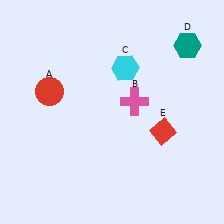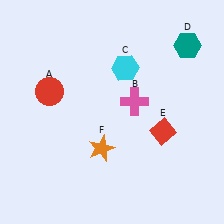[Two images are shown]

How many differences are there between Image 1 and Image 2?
There is 1 difference between the two images.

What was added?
An orange star (F) was added in Image 2.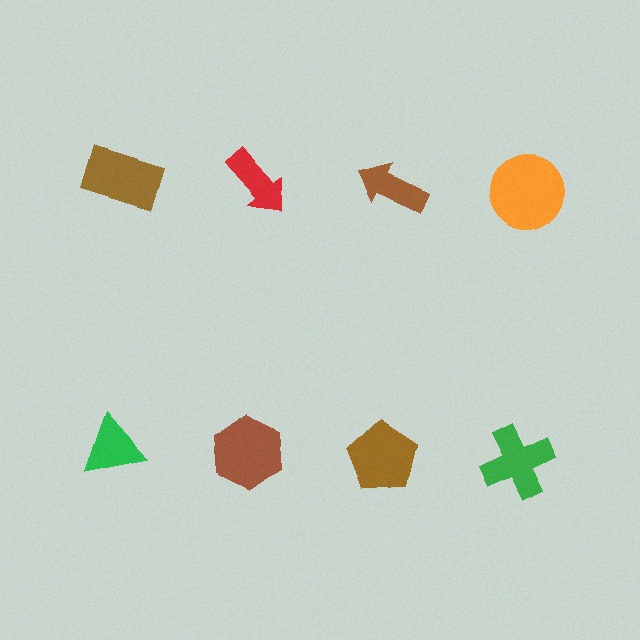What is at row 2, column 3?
A brown pentagon.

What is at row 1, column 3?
A brown arrow.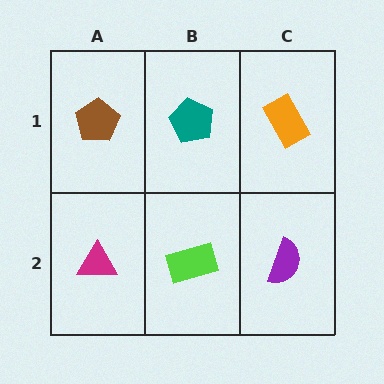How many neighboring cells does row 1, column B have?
3.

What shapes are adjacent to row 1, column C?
A purple semicircle (row 2, column C), a teal pentagon (row 1, column B).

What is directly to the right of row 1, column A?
A teal pentagon.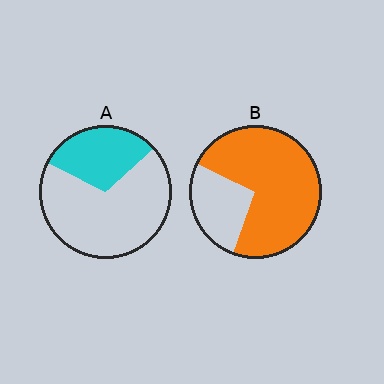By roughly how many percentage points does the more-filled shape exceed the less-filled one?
By roughly 45 percentage points (B over A).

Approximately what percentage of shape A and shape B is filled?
A is approximately 30% and B is approximately 75%.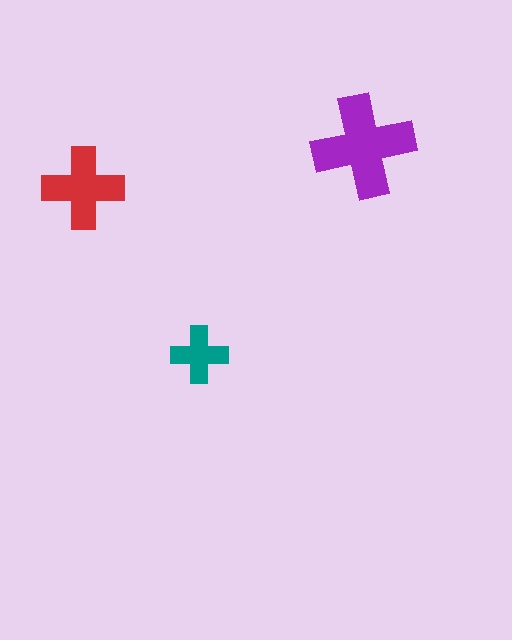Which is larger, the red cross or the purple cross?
The purple one.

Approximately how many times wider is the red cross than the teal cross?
About 1.5 times wider.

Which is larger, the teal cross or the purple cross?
The purple one.